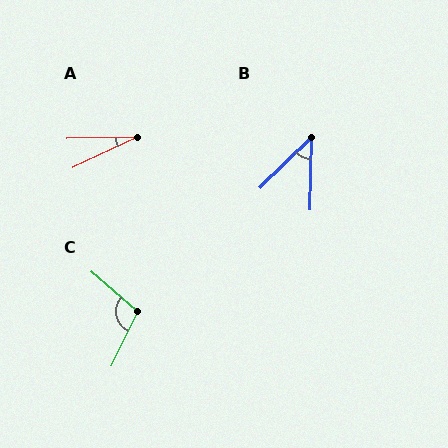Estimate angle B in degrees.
Approximately 45 degrees.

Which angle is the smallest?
A, at approximately 24 degrees.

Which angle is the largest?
C, at approximately 105 degrees.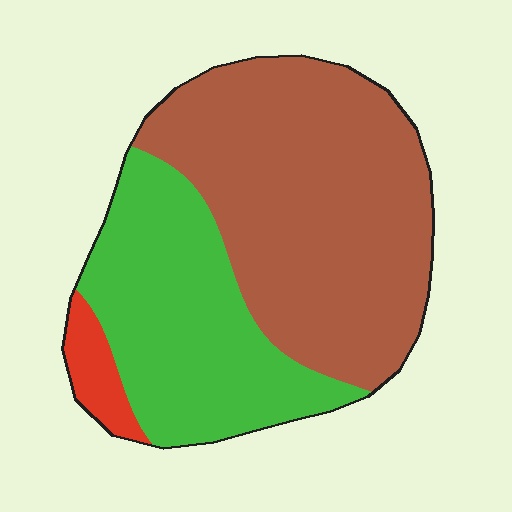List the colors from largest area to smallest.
From largest to smallest: brown, green, red.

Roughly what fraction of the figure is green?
Green covers about 35% of the figure.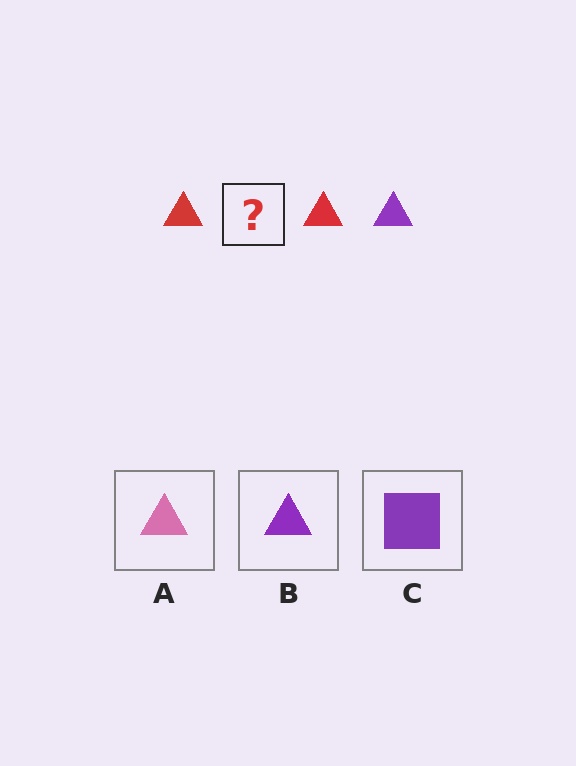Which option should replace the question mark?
Option B.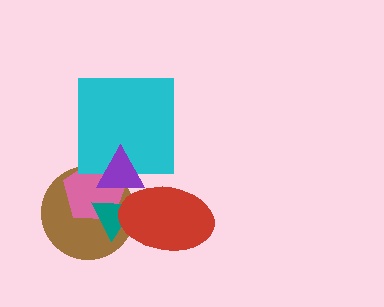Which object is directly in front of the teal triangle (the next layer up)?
The purple triangle is directly in front of the teal triangle.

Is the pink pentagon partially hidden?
Yes, it is partially covered by another shape.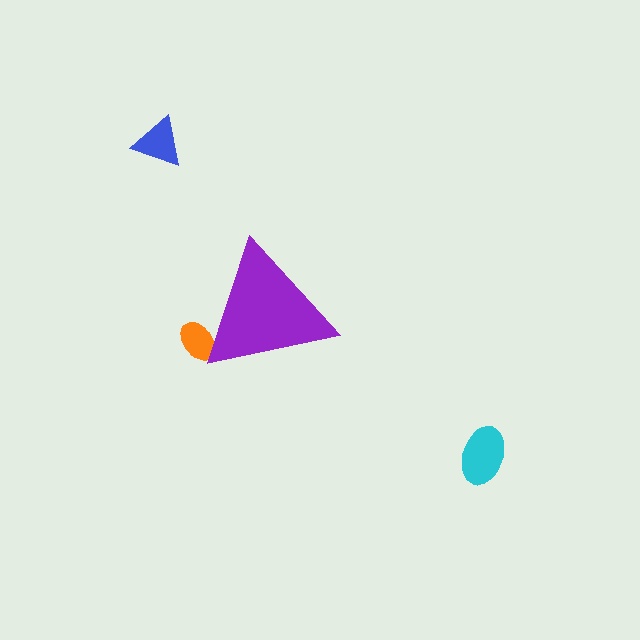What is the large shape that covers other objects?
A purple triangle.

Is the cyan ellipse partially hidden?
No, the cyan ellipse is fully visible.